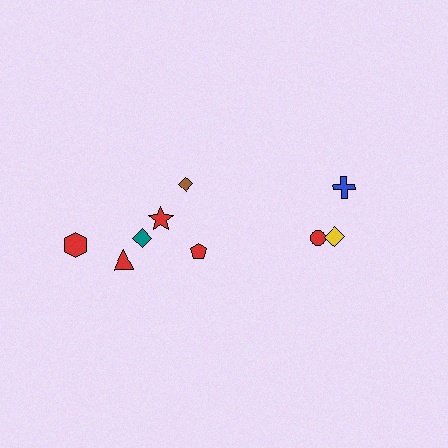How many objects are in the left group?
There are 6 objects.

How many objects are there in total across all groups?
There are 9 objects.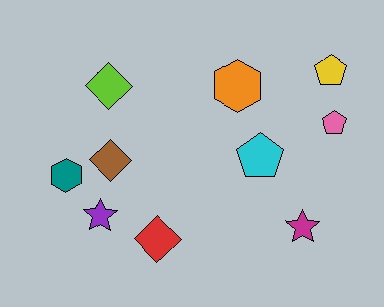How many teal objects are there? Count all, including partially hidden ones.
There is 1 teal object.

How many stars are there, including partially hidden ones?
There are 2 stars.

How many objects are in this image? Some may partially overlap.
There are 10 objects.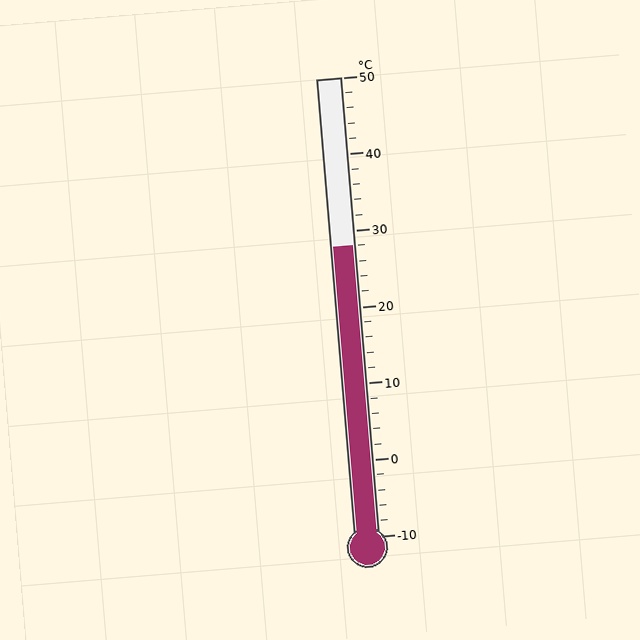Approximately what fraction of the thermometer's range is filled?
The thermometer is filled to approximately 65% of its range.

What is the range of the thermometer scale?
The thermometer scale ranges from -10°C to 50°C.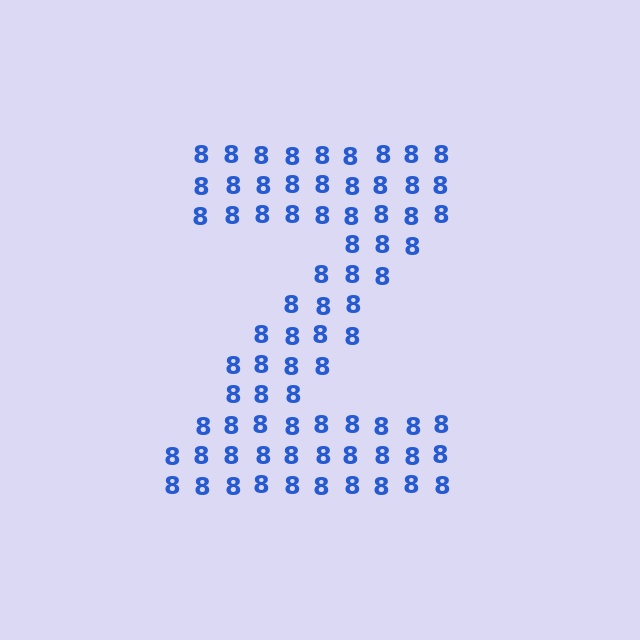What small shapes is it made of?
It is made of small digit 8's.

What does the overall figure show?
The overall figure shows the letter Z.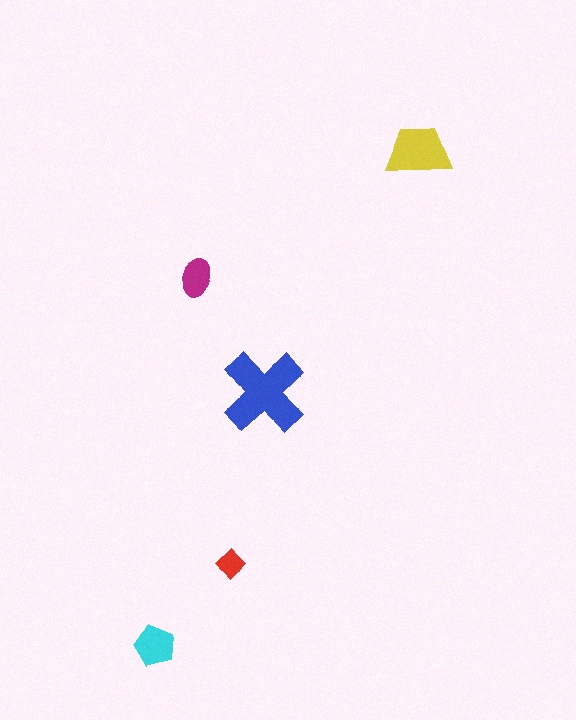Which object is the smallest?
The red diamond.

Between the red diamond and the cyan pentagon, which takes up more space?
The cyan pentagon.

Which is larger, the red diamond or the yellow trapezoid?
The yellow trapezoid.